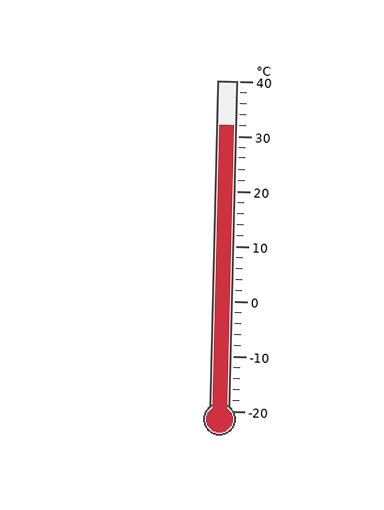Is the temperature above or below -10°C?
The temperature is above -10°C.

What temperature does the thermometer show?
The thermometer shows approximately 32°C.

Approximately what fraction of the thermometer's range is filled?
The thermometer is filled to approximately 85% of its range.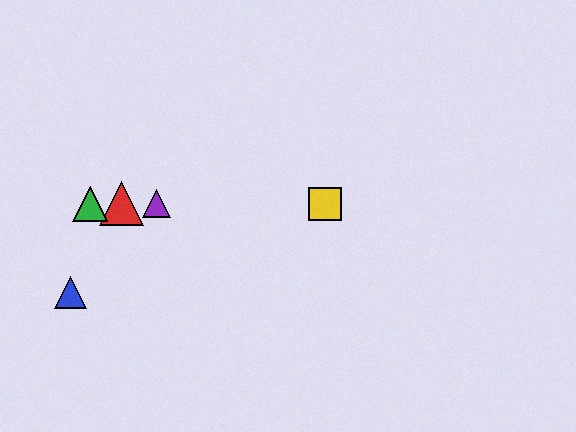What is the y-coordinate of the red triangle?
The red triangle is at y≈204.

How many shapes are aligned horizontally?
4 shapes (the red triangle, the green triangle, the yellow square, the purple triangle) are aligned horizontally.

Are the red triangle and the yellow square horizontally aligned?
Yes, both are at y≈204.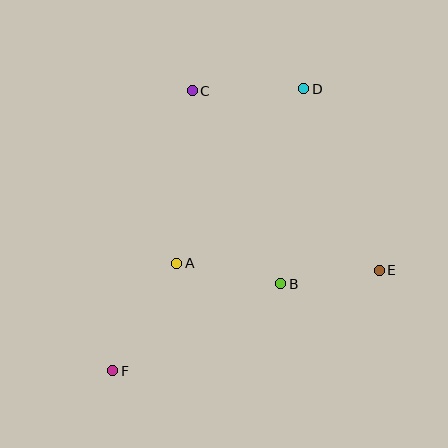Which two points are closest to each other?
Points B and E are closest to each other.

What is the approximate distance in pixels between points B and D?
The distance between B and D is approximately 196 pixels.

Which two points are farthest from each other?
Points D and F are farthest from each other.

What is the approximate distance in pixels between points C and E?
The distance between C and E is approximately 259 pixels.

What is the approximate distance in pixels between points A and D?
The distance between A and D is approximately 216 pixels.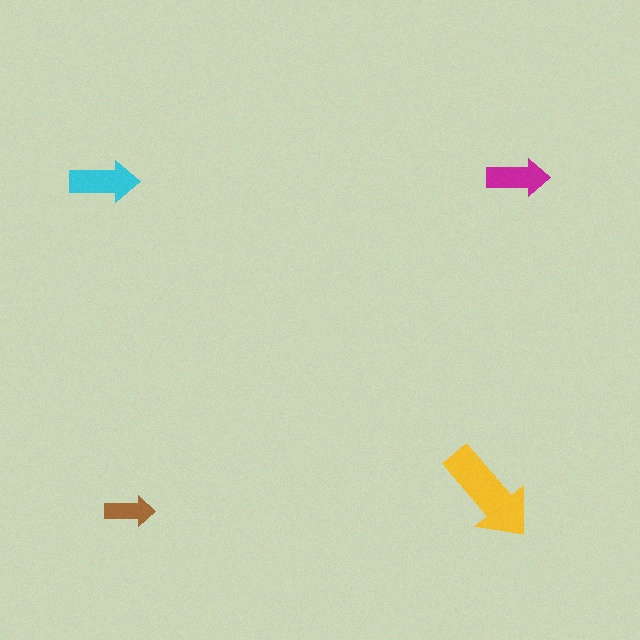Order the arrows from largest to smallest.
the yellow one, the cyan one, the magenta one, the brown one.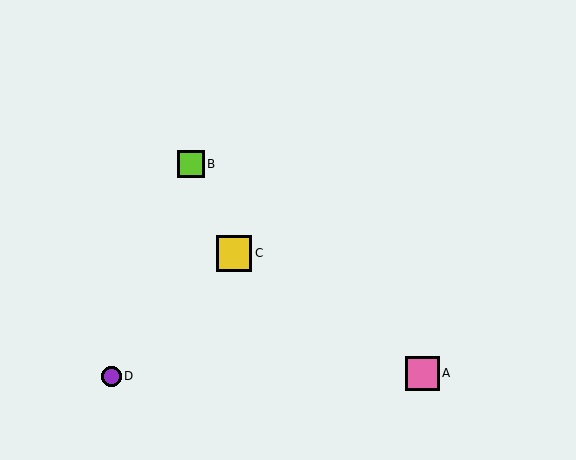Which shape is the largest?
The yellow square (labeled C) is the largest.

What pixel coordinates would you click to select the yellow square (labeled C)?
Click at (234, 253) to select the yellow square C.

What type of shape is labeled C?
Shape C is a yellow square.